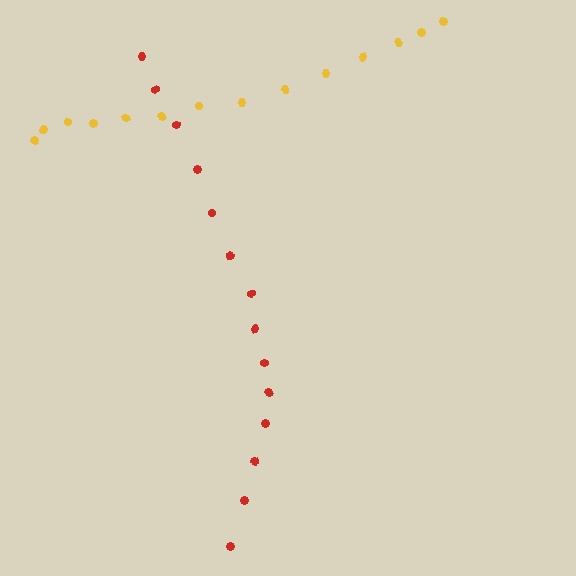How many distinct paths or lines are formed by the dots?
There are 2 distinct paths.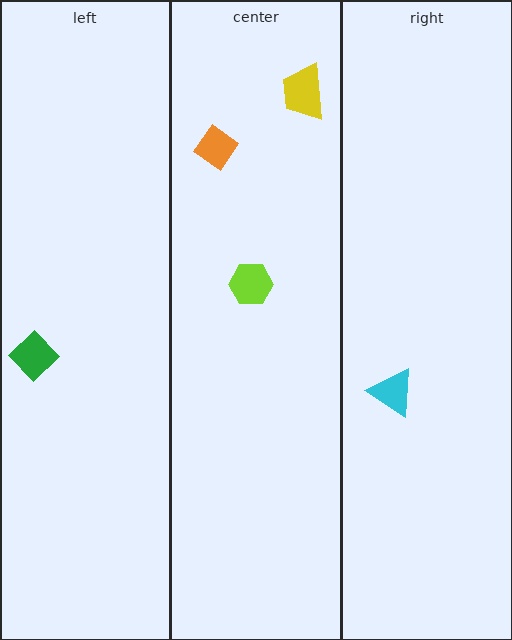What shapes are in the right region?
The cyan triangle.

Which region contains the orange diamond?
The center region.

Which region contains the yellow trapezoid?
The center region.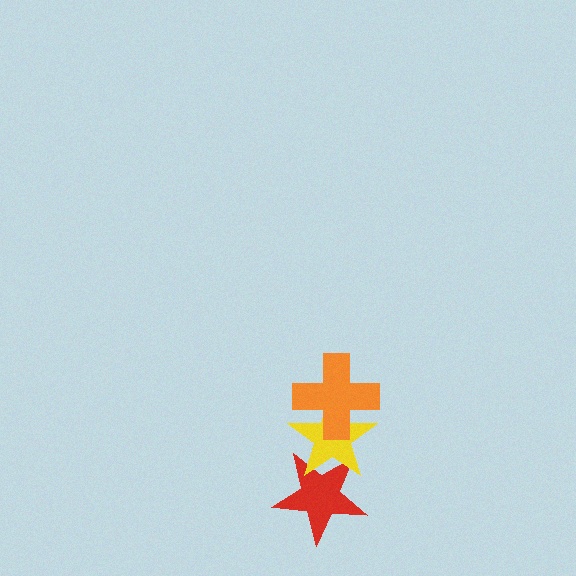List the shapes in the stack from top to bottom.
From top to bottom: the orange cross, the yellow star, the red star.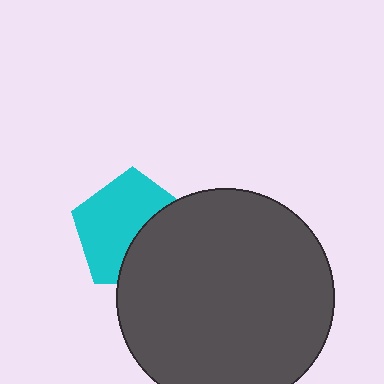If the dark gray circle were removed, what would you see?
You would see the complete cyan pentagon.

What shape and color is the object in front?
The object in front is a dark gray circle.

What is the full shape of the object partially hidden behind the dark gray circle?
The partially hidden object is a cyan pentagon.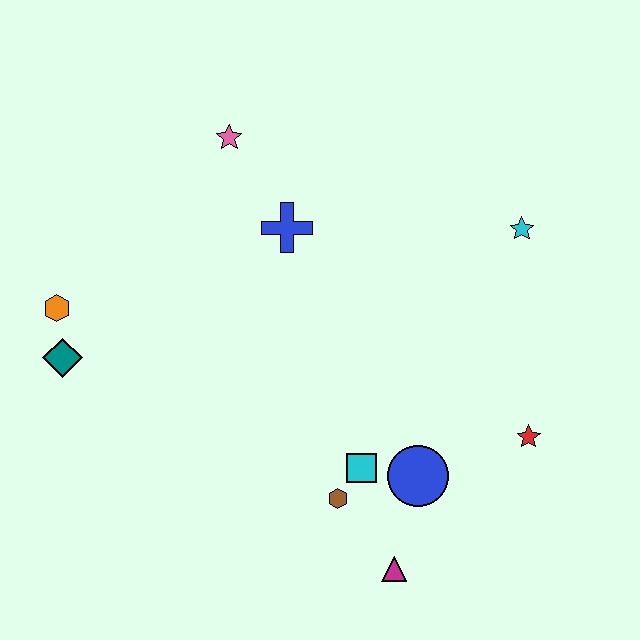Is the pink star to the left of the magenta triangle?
Yes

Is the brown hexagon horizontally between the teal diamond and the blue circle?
Yes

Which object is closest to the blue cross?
The pink star is closest to the blue cross.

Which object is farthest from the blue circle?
The orange hexagon is farthest from the blue circle.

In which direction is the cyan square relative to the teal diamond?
The cyan square is to the right of the teal diamond.